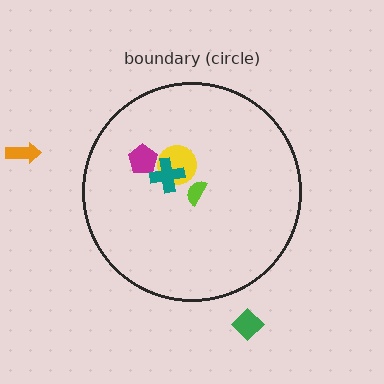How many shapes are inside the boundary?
4 inside, 2 outside.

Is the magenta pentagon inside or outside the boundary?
Inside.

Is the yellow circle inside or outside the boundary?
Inside.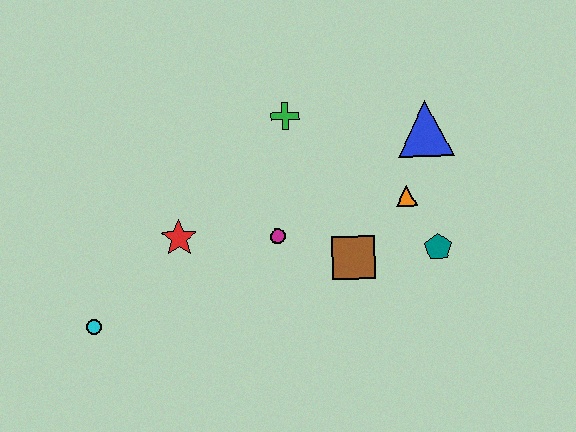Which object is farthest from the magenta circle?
The cyan circle is farthest from the magenta circle.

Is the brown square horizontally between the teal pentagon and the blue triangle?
No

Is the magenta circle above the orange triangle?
No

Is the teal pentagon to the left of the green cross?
No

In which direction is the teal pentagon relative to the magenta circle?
The teal pentagon is to the right of the magenta circle.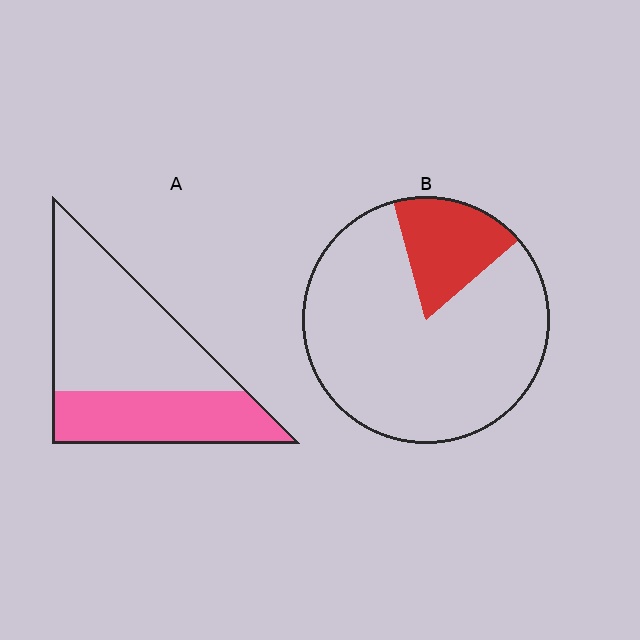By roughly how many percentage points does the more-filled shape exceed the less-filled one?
By roughly 20 percentage points (A over B).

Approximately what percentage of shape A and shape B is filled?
A is approximately 40% and B is approximately 20%.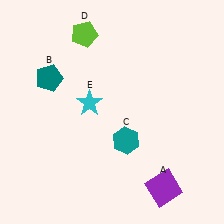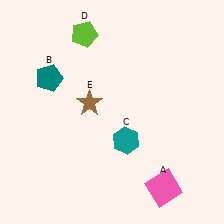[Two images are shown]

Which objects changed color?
A changed from purple to pink. E changed from cyan to brown.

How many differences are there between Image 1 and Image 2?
There are 2 differences between the two images.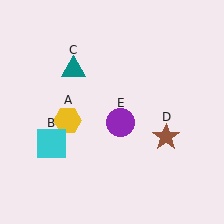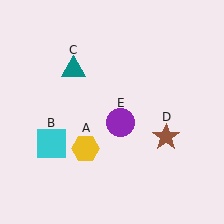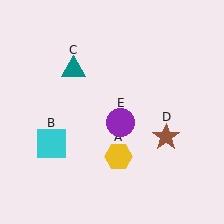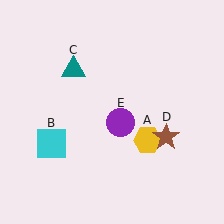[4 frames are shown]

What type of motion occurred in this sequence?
The yellow hexagon (object A) rotated counterclockwise around the center of the scene.